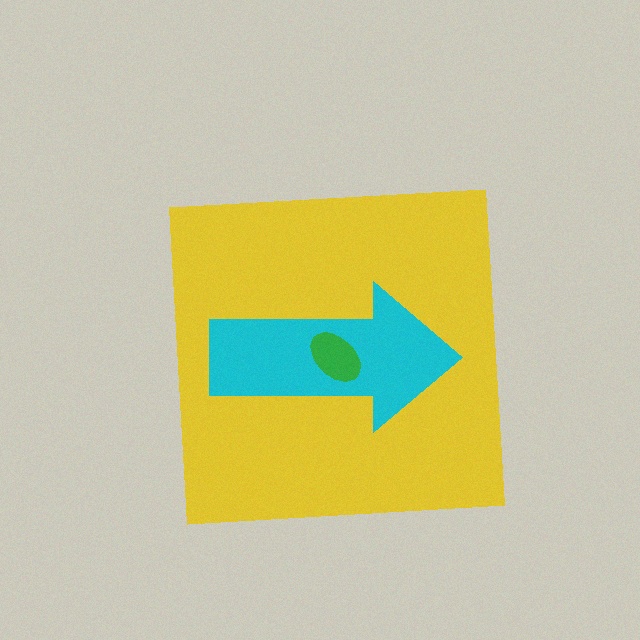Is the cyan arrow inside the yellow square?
Yes.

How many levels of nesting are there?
3.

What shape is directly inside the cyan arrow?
The green ellipse.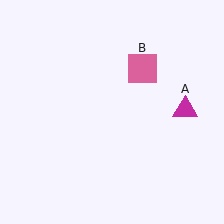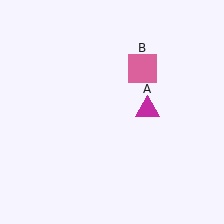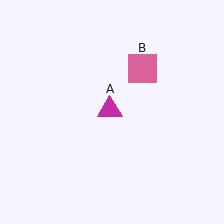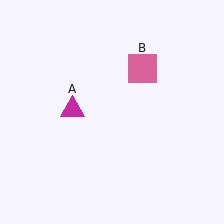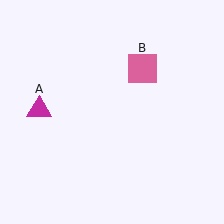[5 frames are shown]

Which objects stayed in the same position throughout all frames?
Pink square (object B) remained stationary.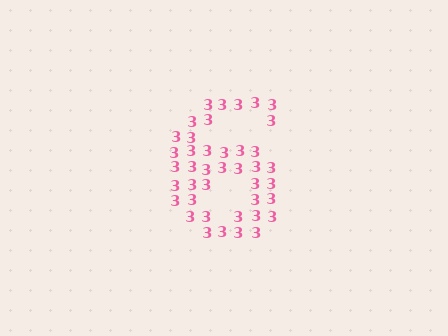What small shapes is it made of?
It is made of small digit 3's.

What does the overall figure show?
The overall figure shows the digit 6.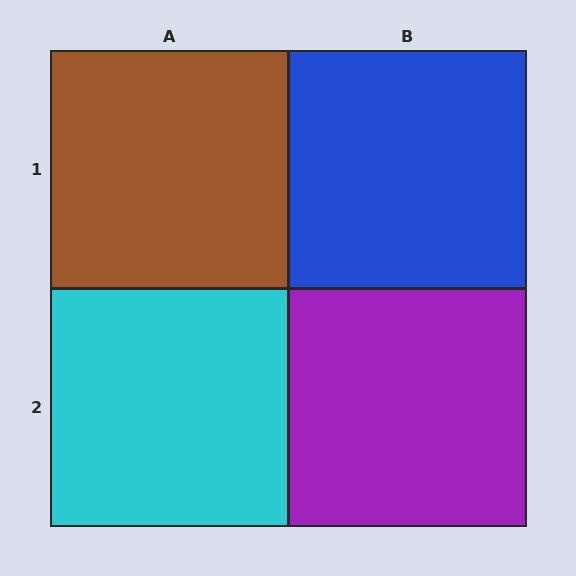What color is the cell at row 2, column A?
Cyan.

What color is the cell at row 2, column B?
Purple.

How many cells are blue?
1 cell is blue.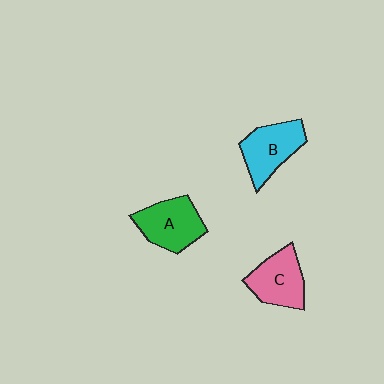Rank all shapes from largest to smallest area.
From largest to smallest: A (green), B (cyan), C (pink).